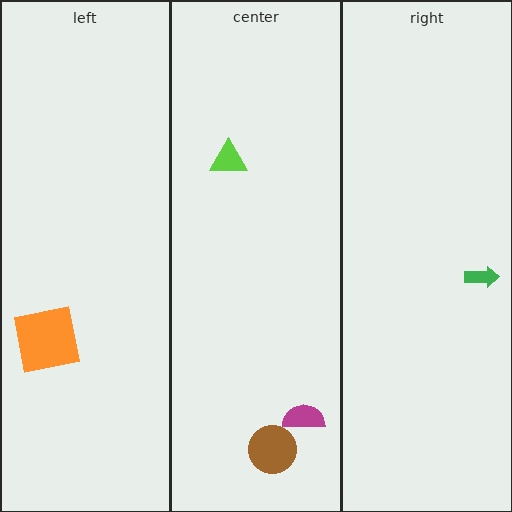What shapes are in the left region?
The orange square.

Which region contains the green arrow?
The right region.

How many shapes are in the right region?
1.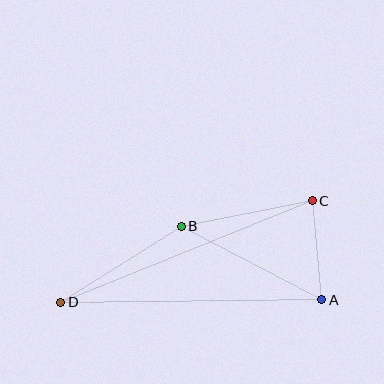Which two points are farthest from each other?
Points C and D are farthest from each other.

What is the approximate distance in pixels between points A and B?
The distance between A and B is approximately 159 pixels.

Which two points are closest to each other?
Points A and C are closest to each other.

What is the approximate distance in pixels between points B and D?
The distance between B and D is approximately 143 pixels.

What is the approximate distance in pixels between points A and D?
The distance between A and D is approximately 261 pixels.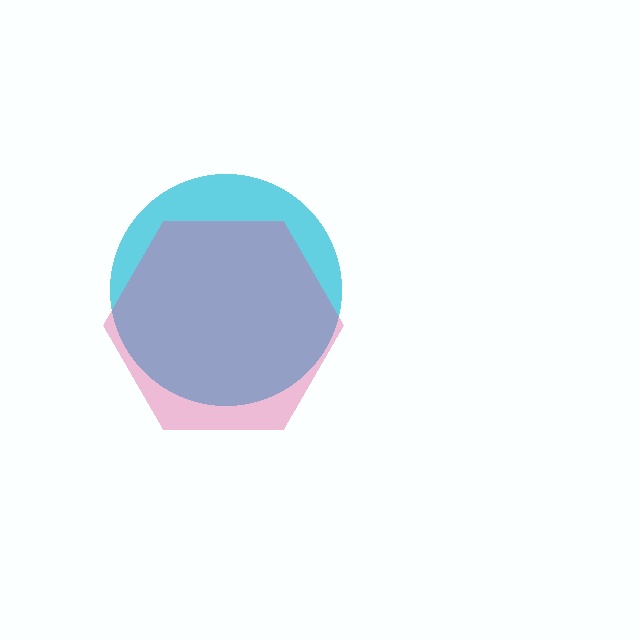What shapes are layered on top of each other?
The layered shapes are: a cyan circle, a pink hexagon.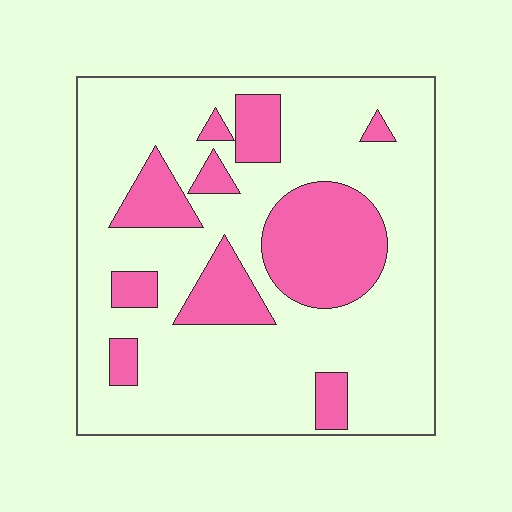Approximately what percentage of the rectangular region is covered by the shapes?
Approximately 25%.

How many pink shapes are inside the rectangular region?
10.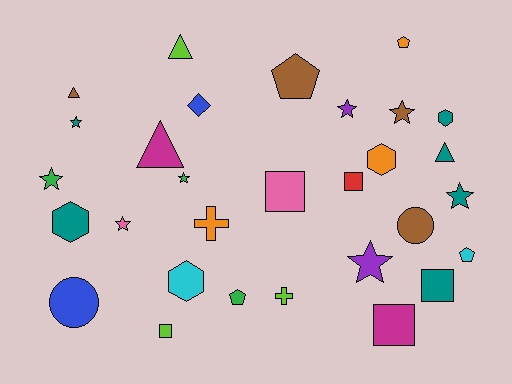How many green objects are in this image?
There are 3 green objects.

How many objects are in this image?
There are 30 objects.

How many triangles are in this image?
There are 4 triangles.